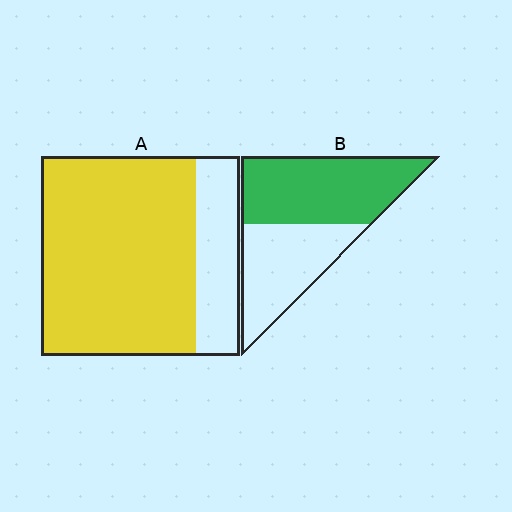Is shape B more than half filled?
Yes.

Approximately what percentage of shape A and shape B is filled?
A is approximately 80% and B is approximately 55%.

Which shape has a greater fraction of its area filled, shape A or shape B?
Shape A.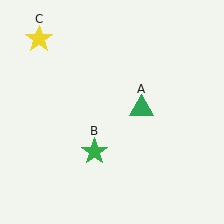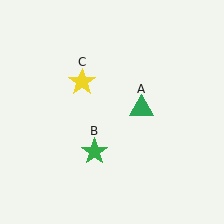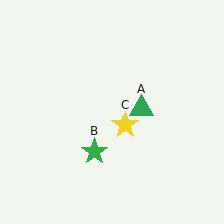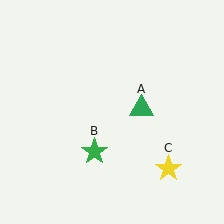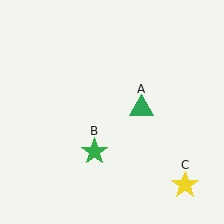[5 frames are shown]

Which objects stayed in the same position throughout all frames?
Green triangle (object A) and green star (object B) remained stationary.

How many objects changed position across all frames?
1 object changed position: yellow star (object C).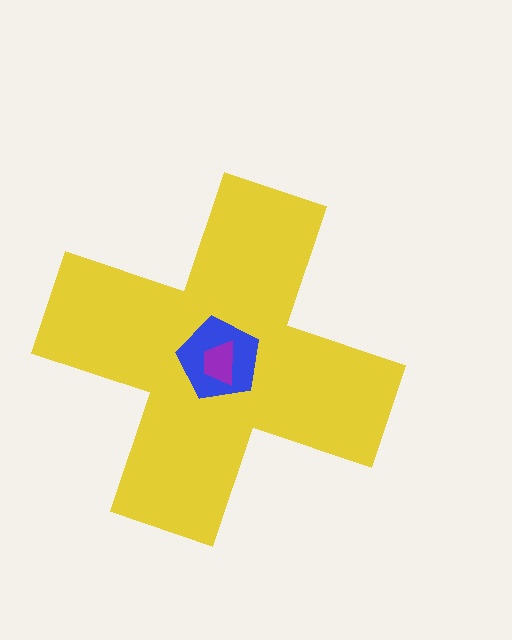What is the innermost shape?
The purple trapezoid.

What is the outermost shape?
The yellow cross.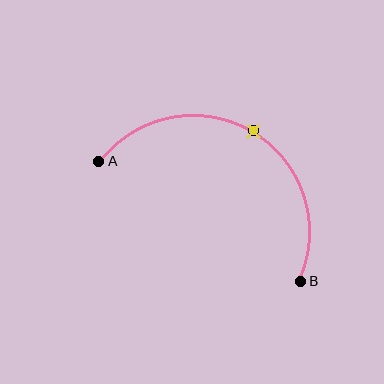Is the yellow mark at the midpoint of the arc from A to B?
Yes. The yellow mark lies on the arc at equal arc-length from both A and B — it is the arc midpoint.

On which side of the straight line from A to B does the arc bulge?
The arc bulges above the straight line connecting A and B.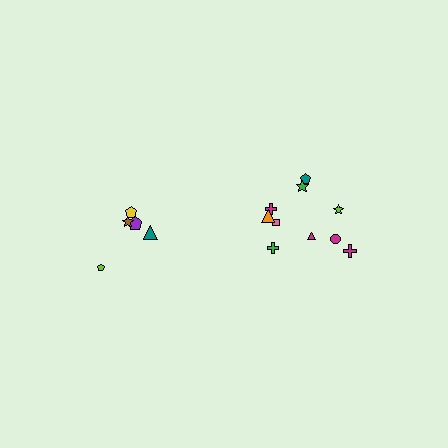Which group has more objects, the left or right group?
The right group.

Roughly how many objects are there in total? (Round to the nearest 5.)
Roughly 15 objects in total.